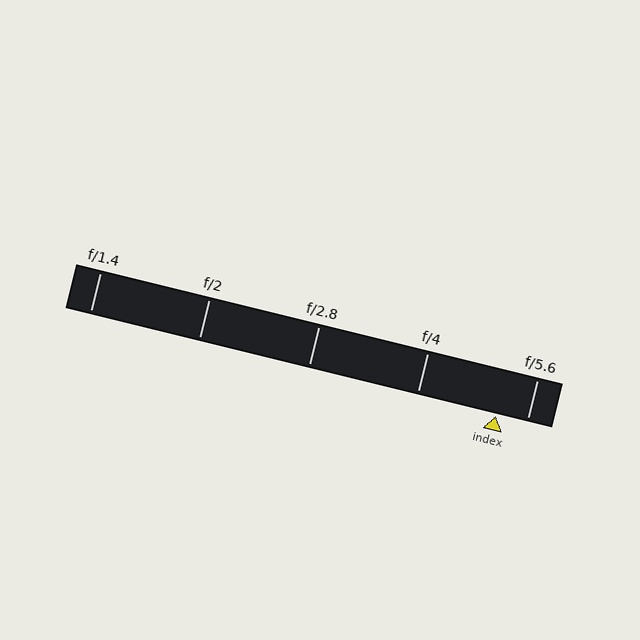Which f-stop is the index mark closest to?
The index mark is closest to f/5.6.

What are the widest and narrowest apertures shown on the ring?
The widest aperture shown is f/1.4 and the narrowest is f/5.6.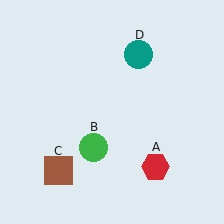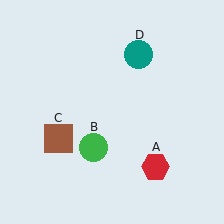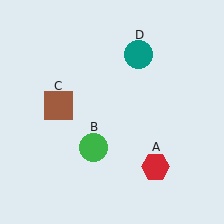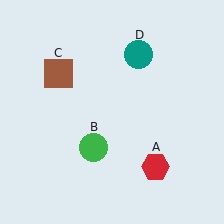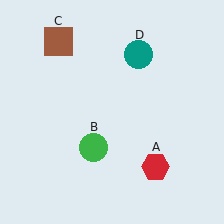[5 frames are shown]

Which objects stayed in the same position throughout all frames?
Red hexagon (object A) and green circle (object B) and teal circle (object D) remained stationary.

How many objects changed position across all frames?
1 object changed position: brown square (object C).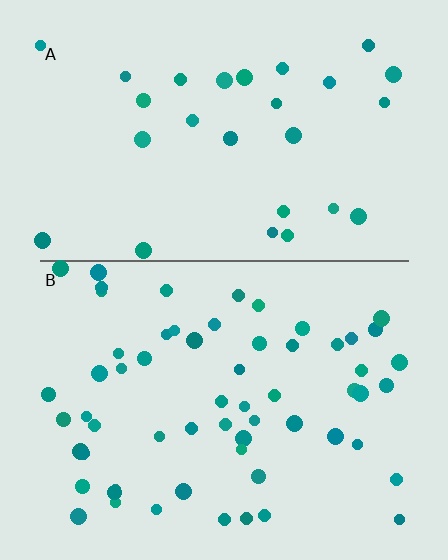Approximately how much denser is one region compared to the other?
Approximately 2.2× — region B over region A.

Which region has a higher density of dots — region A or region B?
B (the bottom).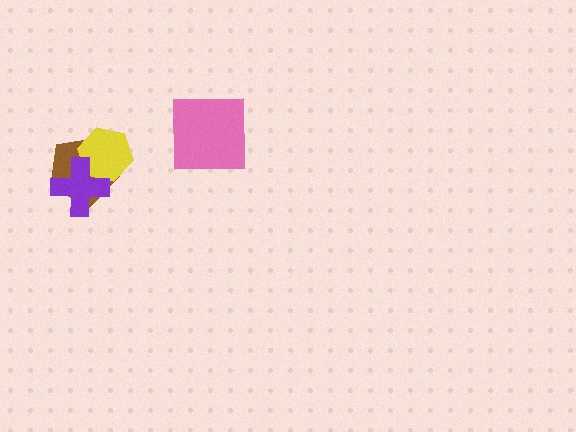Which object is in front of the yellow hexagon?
The purple cross is in front of the yellow hexagon.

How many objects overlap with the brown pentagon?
2 objects overlap with the brown pentagon.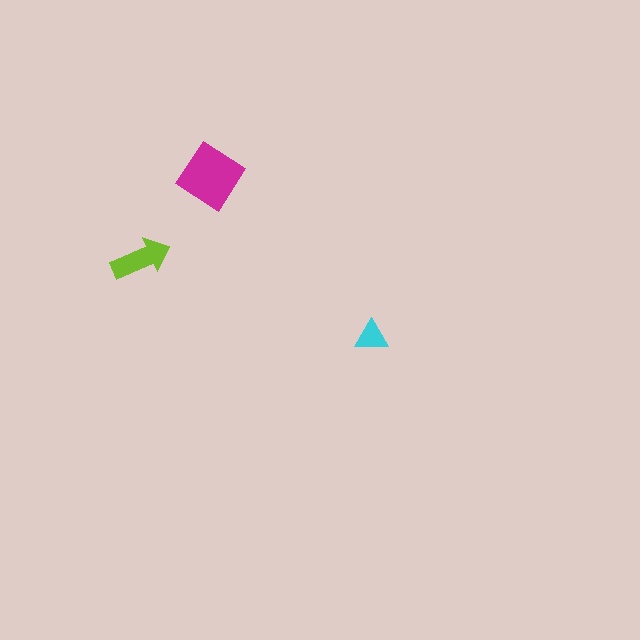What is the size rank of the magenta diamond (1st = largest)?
1st.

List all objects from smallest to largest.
The cyan triangle, the lime arrow, the magenta diamond.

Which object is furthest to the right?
The cyan triangle is rightmost.